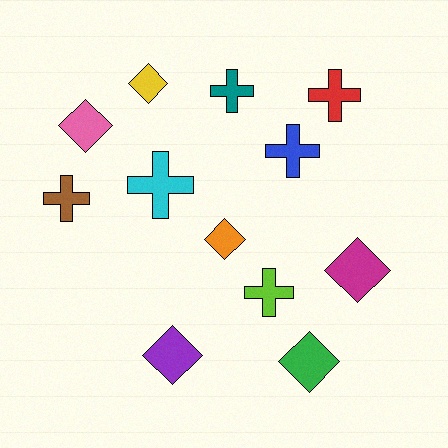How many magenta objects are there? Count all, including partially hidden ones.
There is 1 magenta object.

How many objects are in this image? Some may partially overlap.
There are 12 objects.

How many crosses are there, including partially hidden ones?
There are 6 crosses.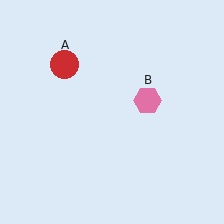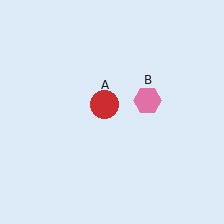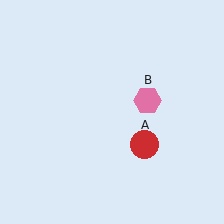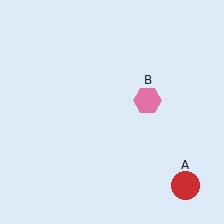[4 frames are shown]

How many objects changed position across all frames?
1 object changed position: red circle (object A).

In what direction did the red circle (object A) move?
The red circle (object A) moved down and to the right.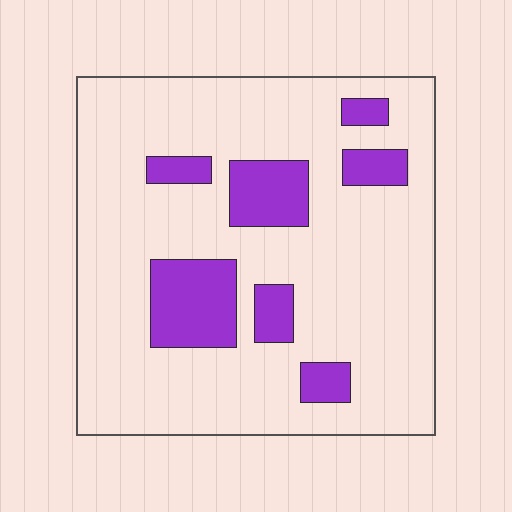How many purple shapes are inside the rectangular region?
7.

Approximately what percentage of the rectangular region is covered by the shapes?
Approximately 20%.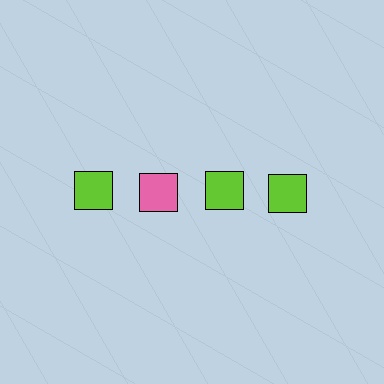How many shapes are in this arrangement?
There are 4 shapes arranged in a grid pattern.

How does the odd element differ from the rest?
It has a different color: pink instead of lime.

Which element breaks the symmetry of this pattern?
The pink square in the top row, second from left column breaks the symmetry. All other shapes are lime squares.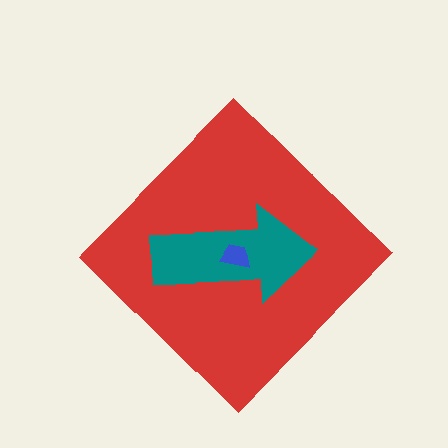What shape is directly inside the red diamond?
The teal arrow.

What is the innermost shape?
The blue trapezoid.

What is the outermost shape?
The red diamond.